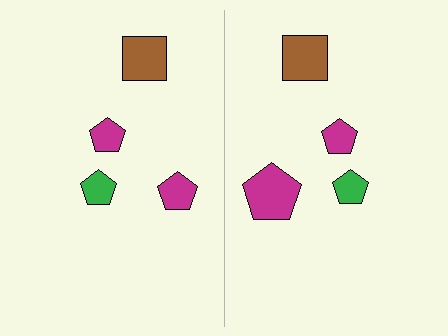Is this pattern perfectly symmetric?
No, the pattern is not perfectly symmetric. The magenta pentagon on the right side has a different size than its mirror counterpart.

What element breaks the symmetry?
The magenta pentagon on the right side has a different size than its mirror counterpart.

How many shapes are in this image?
There are 8 shapes in this image.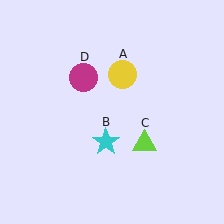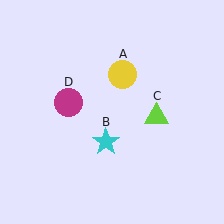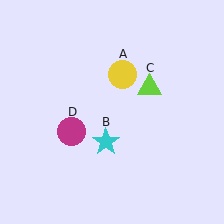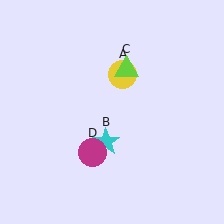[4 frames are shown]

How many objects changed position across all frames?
2 objects changed position: lime triangle (object C), magenta circle (object D).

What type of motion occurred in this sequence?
The lime triangle (object C), magenta circle (object D) rotated counterclockwise around the center of the scene.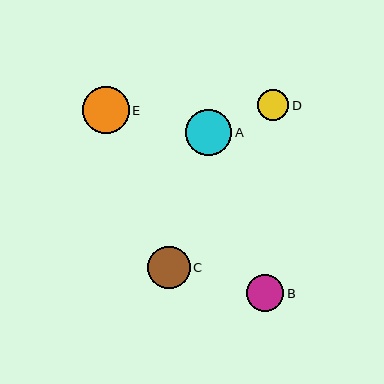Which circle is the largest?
Circle E is the largest with a size of approximately 47 pixels.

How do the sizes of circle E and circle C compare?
Circle E and circle C are approximately the same size.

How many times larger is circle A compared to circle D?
Circle A is approximately 1.5 times the size of circle D.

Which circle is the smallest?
Circle D is the smallest with a size of approximately 31 pixels.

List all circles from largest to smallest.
From largest to smallest: E, A, C, B, D.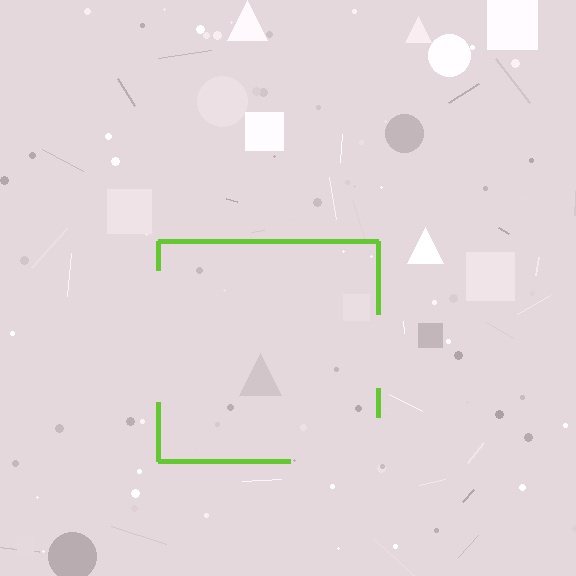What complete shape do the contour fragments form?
The contour fragments form a square.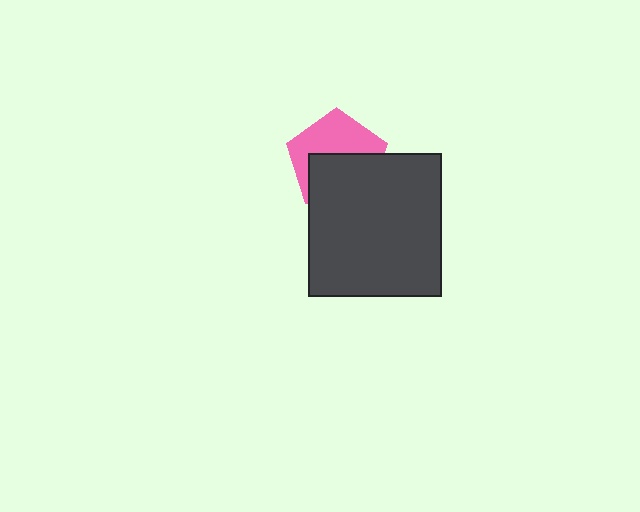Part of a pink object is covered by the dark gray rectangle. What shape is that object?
It is a pentagon.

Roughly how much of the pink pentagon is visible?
About half of it is visible (roughly 49%).